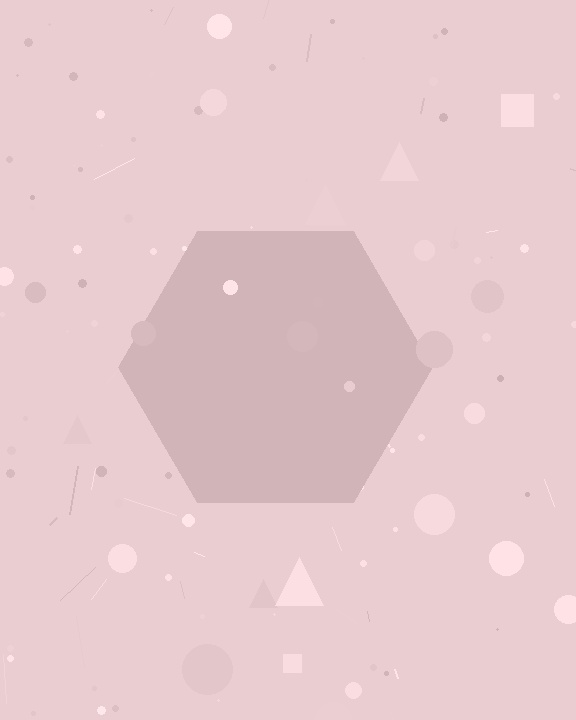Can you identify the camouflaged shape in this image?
The camouflaged shape is a hexagon.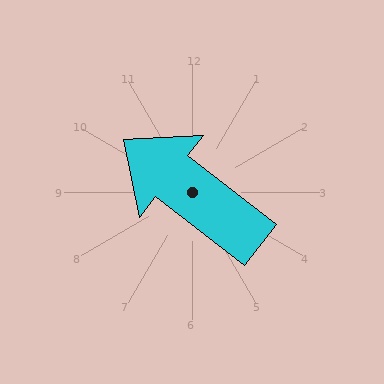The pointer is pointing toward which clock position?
Roughly 10 o'clock.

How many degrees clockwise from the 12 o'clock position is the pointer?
Approximately 308 degrees.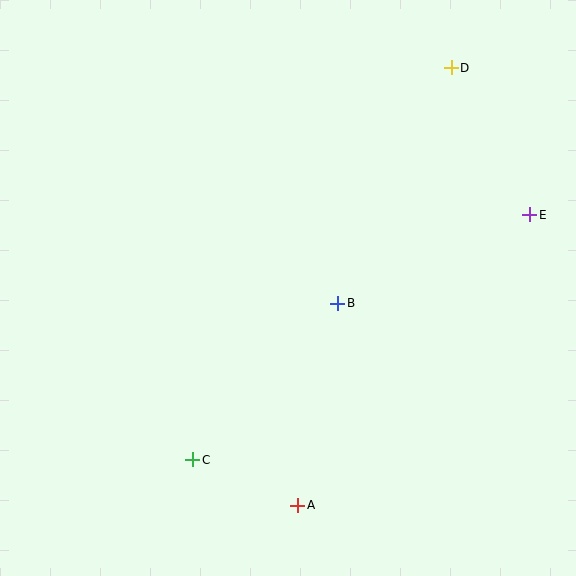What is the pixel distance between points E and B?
The distance between E and B is 212 pixels.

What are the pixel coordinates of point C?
Point C is at (193, 460).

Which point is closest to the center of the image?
Point B at (338, 303) is closest to the center.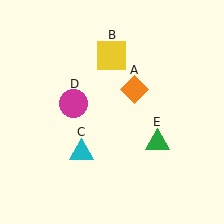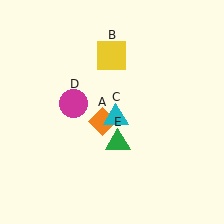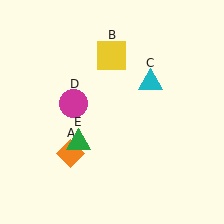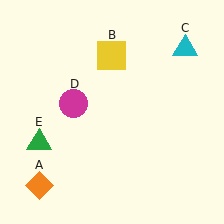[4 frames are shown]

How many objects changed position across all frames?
3 objects changed position: orange diamond (object A), cyan triangle (object C), green triangle (object E).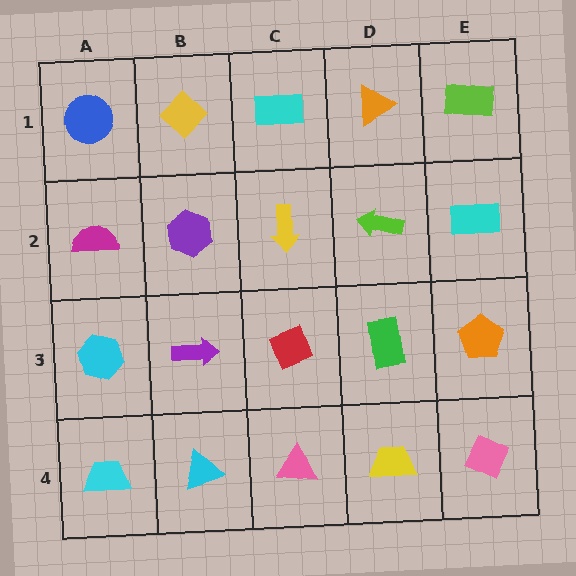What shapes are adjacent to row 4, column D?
A green rectangle (row 3, column D), a pink triangle (row 4, column C), a pink diamond (row 4, column E).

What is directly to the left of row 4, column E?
A yellow trapezoid.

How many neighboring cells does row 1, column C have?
3.